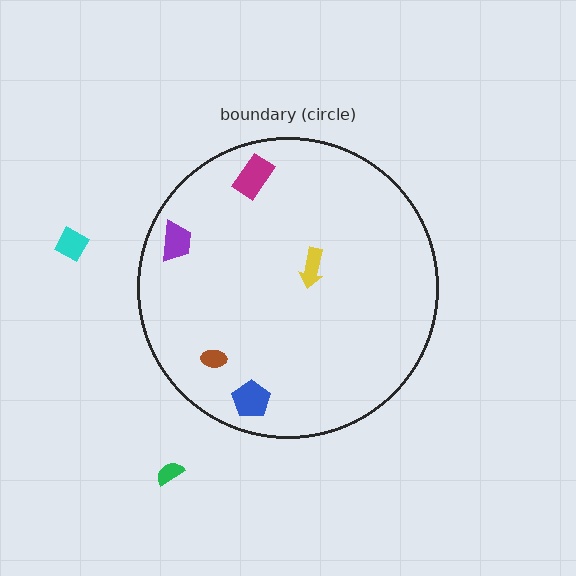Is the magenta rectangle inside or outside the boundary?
Inside.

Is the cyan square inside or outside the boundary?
Outside.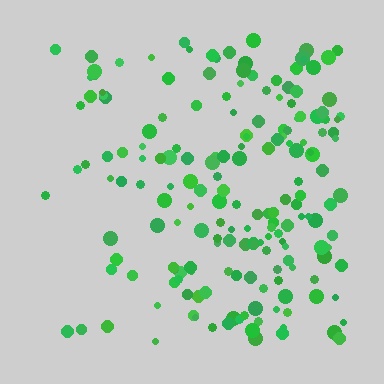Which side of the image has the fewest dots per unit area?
The left.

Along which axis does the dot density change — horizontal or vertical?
Horizontal.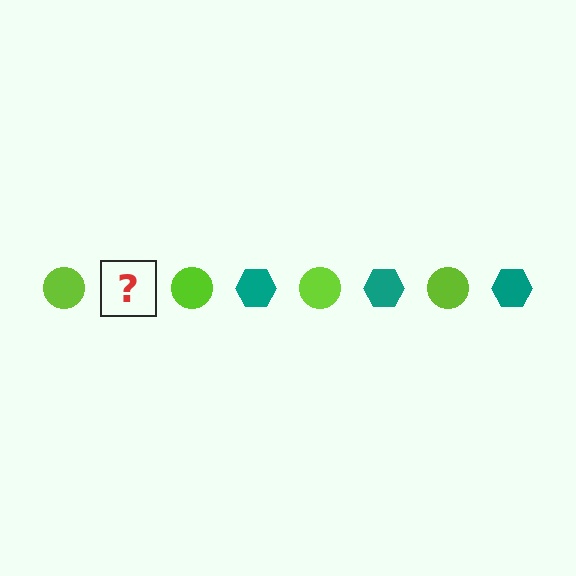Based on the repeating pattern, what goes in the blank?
The blank should be a teal hexagon.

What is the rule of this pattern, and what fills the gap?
The rule is that the pattern alternates between lime circle and teal hexagon. The gap should be filled with a teal hexagon.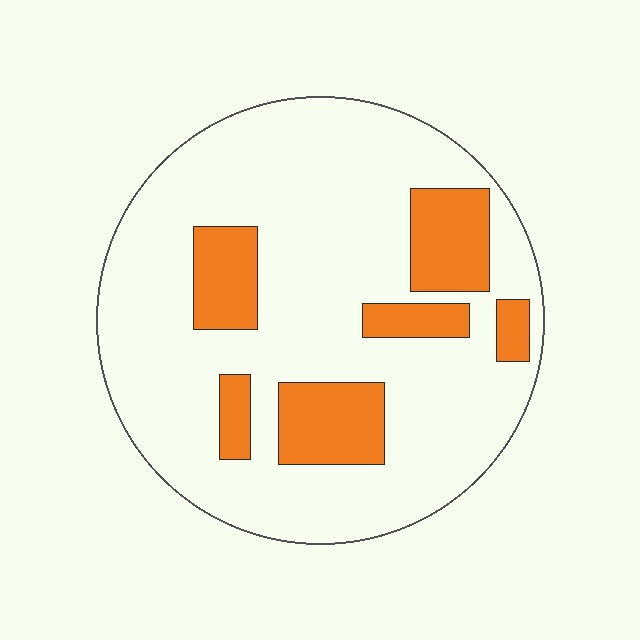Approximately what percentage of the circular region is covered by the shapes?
Approximately 20%.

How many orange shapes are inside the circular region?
6.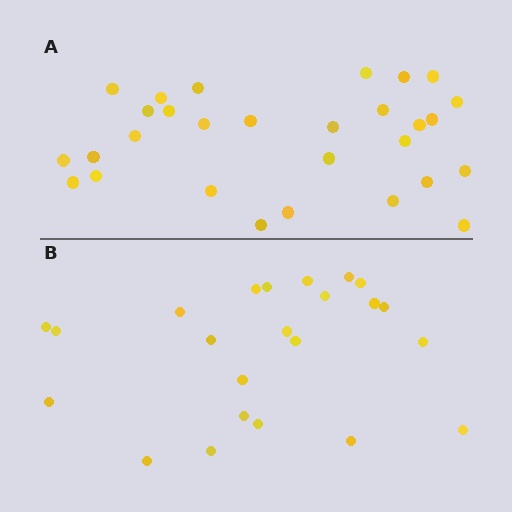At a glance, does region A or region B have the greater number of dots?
Region A (the top region) has more dots.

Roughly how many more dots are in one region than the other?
Region A has about 6 more dots than region B.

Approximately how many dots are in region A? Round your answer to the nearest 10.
About 30 dots. (The exact count is 29, which rounds to 30.)